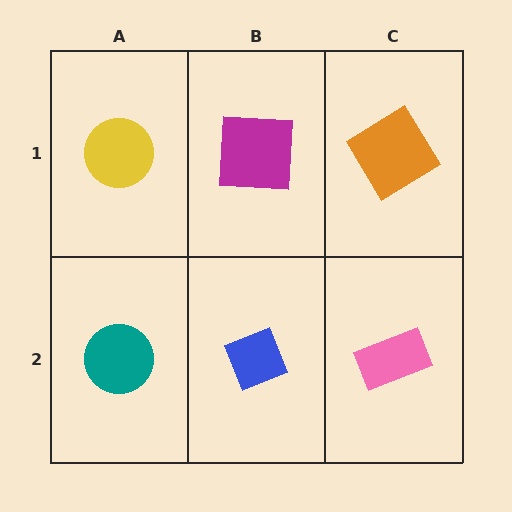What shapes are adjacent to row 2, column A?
A yellow circle (row 1, column A), a blue diamond (row 2, column B).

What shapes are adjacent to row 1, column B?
A blue diamond (row 2, column B), a yellow circle (row 1, column A), an orange diamond (row 1, column C).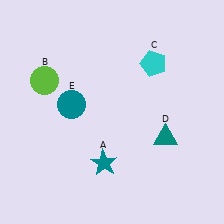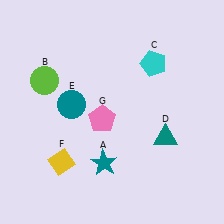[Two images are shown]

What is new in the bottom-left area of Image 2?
A pink pentagon (G) was added in the bottom-left area of Image 2.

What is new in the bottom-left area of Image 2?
A yellow diamond (F) was added in the bottom-left area of Image 2.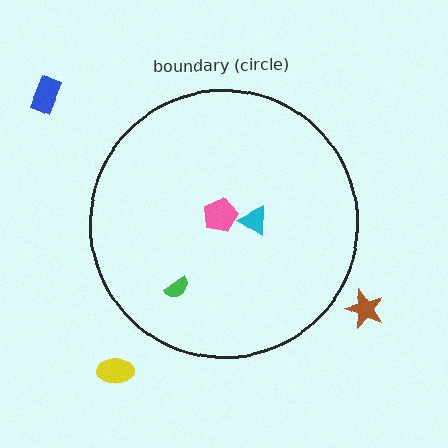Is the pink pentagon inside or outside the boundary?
Inside.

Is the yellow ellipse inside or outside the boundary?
Outside.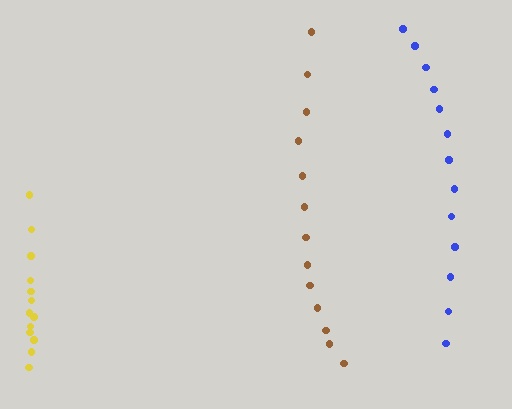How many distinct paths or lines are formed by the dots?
There are 3 distinct paths.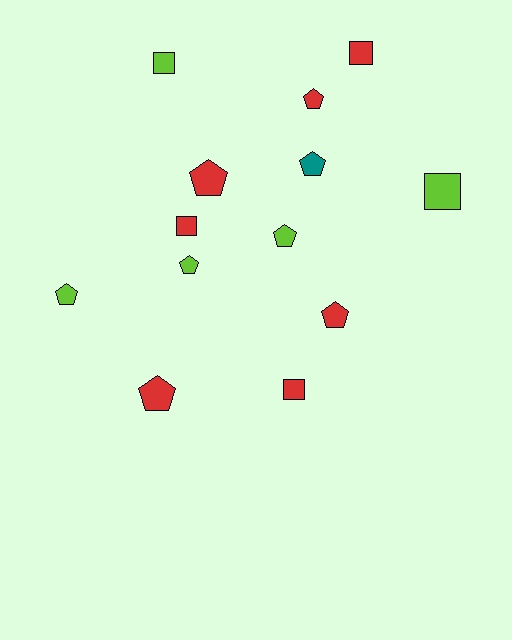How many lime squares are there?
There are 2 lime squares.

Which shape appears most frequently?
Pentagon, with 8 objects.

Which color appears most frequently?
Red, with 7 objects.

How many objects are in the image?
There are 13 objects.